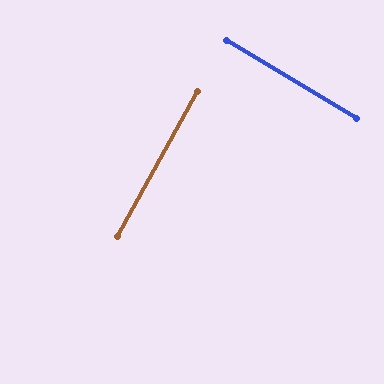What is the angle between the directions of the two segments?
Approximately 88 degrees.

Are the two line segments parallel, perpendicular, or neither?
Perpendicular — they meet at approximately 88°.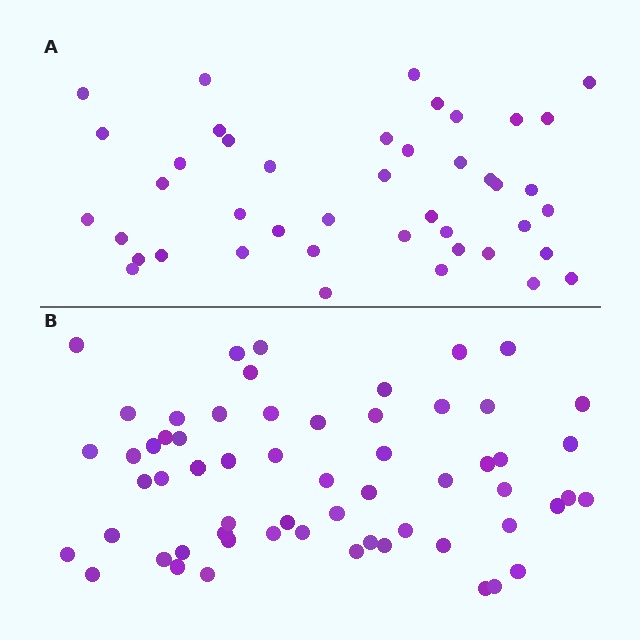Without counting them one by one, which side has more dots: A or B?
Region B (the bottom region) has more dots.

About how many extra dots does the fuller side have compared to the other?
Region B has approximately 15 more dots than region A.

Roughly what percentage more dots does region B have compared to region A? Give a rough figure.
About 40% more.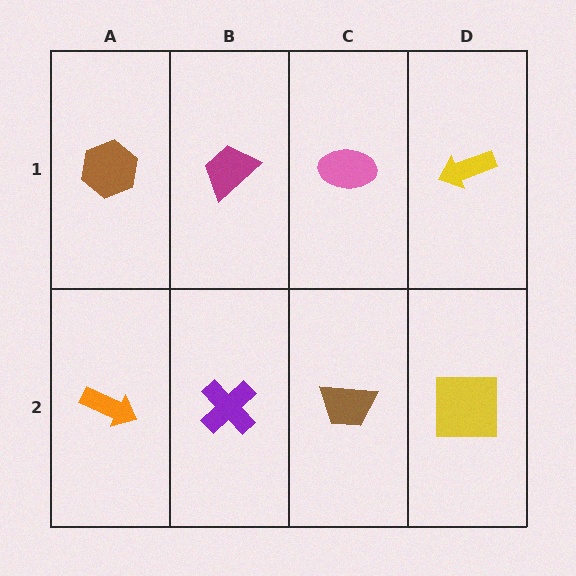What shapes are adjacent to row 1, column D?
A yellow square (row 2, column D), a pink ellipse (row 1, column C).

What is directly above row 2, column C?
A pink ellipse.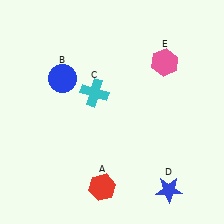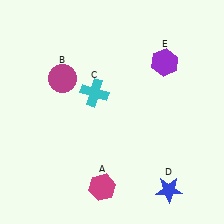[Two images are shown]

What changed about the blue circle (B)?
In Image 1, B is blue. In Image 2, it changed to magenta.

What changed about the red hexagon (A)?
In Image 1, A is red. In Image 2, it changed to magenta.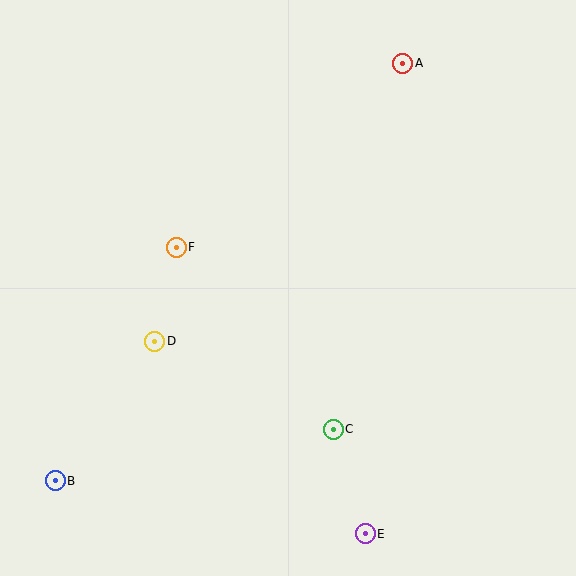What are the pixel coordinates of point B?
Point B is at (55, 481).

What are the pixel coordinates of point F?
Point F is at (176, 247).